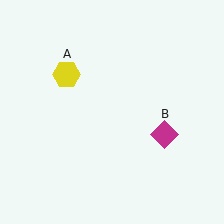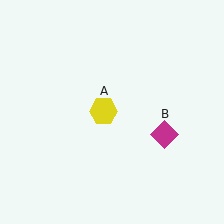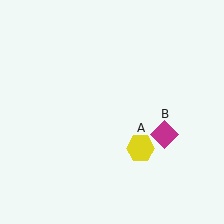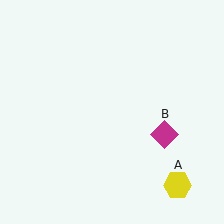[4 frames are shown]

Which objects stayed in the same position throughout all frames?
Magenta diamond (object B) remained stationary.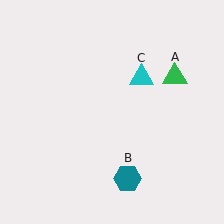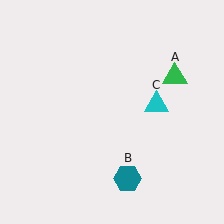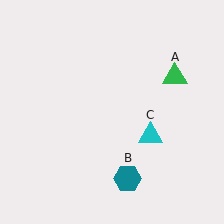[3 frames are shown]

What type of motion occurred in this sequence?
The cyan triangle (object C) rotated clockwise around the center of the scene.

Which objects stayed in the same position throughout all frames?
Green triangle (object A) and teal hexagon (object B) remained stationary.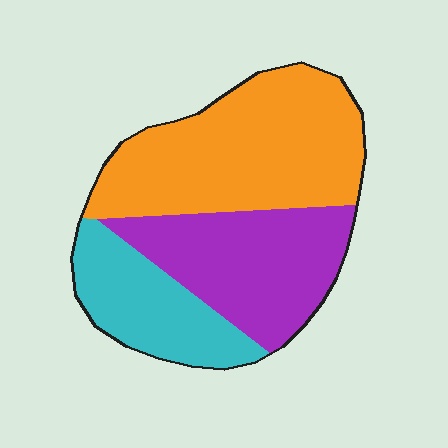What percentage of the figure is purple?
Purple covers about 30% of the figure.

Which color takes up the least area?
Cyan, at roughly 20%.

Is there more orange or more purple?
Orange.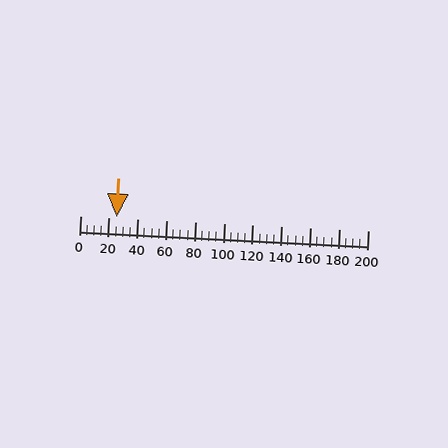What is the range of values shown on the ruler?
The ruler shows values from 0 to 200.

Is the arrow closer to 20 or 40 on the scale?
The arrow is closer to 20.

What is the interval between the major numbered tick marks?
The major tick marks are spaced 20 units apart.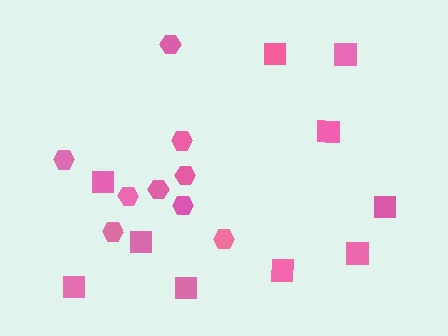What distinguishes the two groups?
There are 2 groups: one group of squares (10) and one group of hexagons (9).